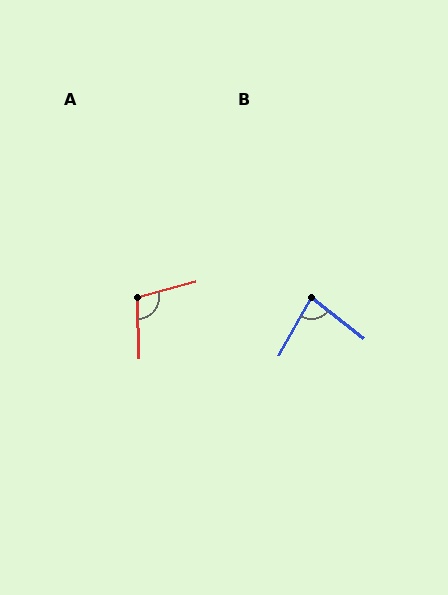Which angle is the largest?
A, at approximately 104 degrees.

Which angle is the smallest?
B, at approximately 81 degrees.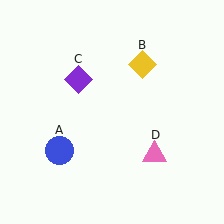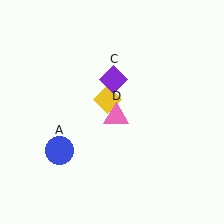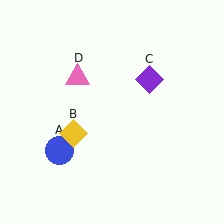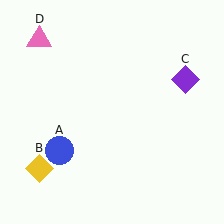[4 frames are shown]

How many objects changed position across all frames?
3 objects changed position: yellow diamond (object B), purple diamond (object C), pink triangle (object D).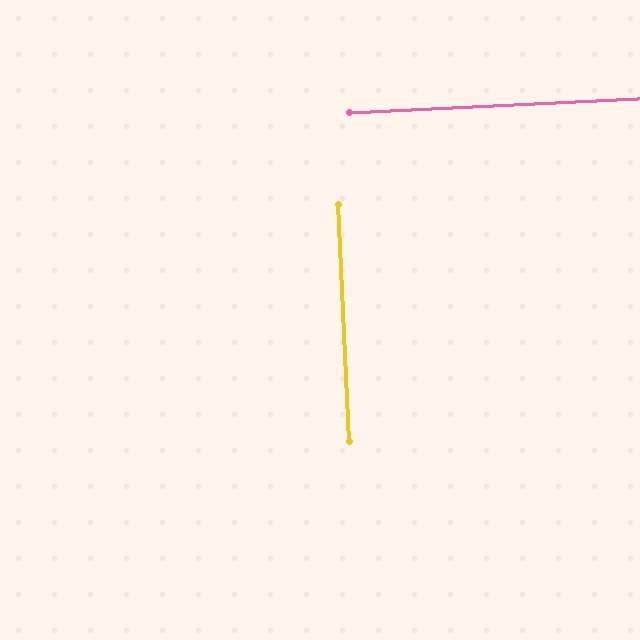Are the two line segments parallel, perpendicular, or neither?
Perpendicular — they meet at approximately 90°.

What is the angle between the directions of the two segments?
Approximately 90 degrees.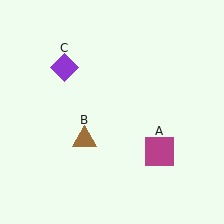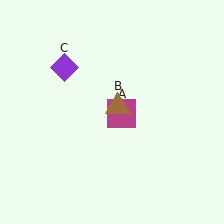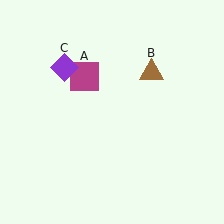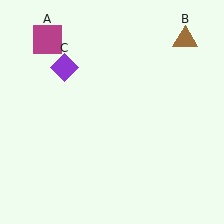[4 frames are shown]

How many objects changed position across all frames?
2 objects changed position: magenta square (object A), brown triangle (object B).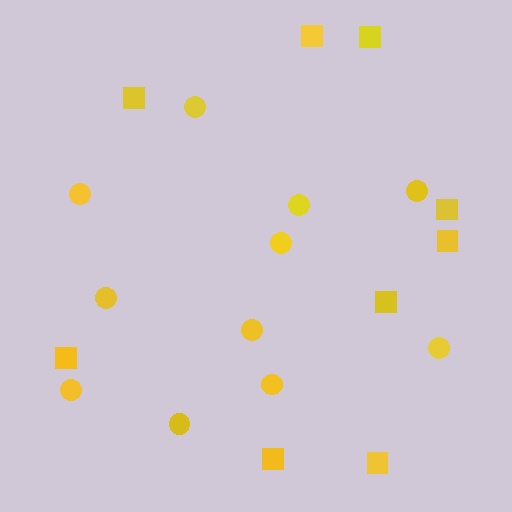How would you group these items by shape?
There are 2 groups: one group of squares (9) and one group of circles (11).